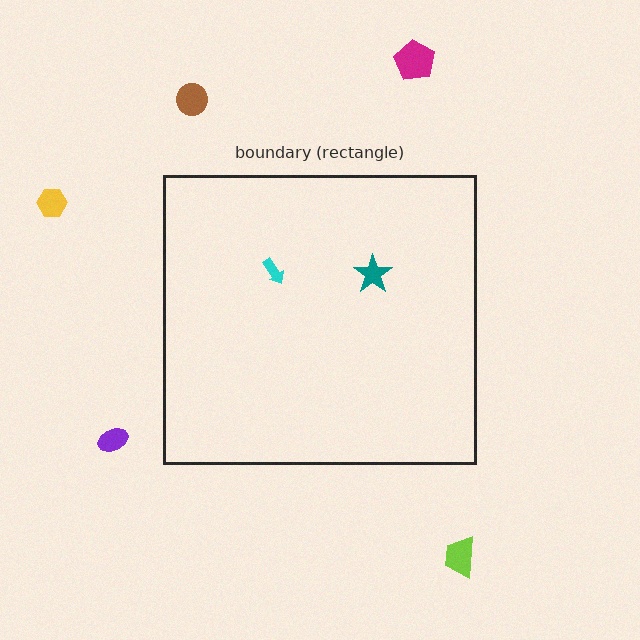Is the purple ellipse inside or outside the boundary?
Outside.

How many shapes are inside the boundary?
2 inside, 5 outside.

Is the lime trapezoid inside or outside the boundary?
Outside.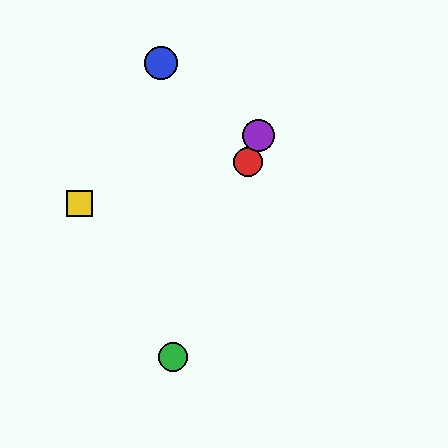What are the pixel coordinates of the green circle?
The green circle is at (173, 357).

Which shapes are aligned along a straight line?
The red circle, the green circle, the purple circle are aligned along a straight line.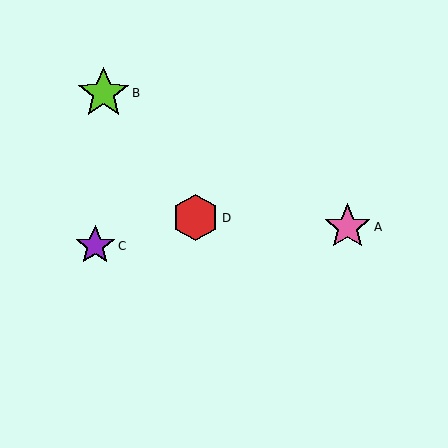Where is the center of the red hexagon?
The center of the red hexagon is at (196, 218).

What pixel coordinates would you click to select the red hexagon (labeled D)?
Click at (196, 218) to select the red hexagon D.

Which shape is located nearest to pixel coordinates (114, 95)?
The lime star (labeled B) at (103, 93) is nearest to that location.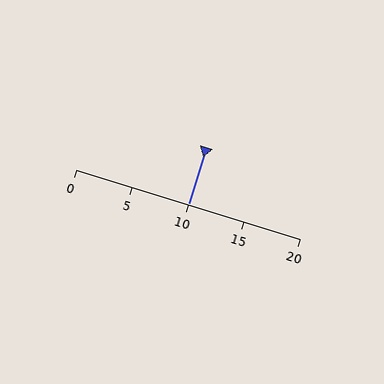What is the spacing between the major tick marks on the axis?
The major ticks are spaced 5 apart.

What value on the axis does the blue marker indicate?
The marker indicates approximately 10.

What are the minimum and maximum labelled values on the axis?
The axis runs from 0 to 20.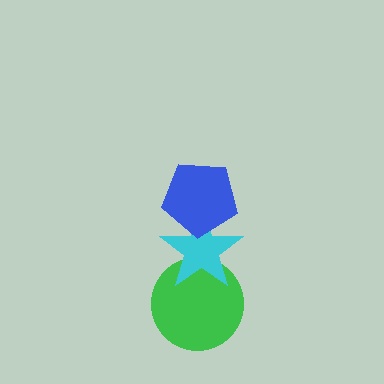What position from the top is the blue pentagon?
The blue pentagon is 1st from the top.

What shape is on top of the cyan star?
The blue pentagon is on top of the cyan star.